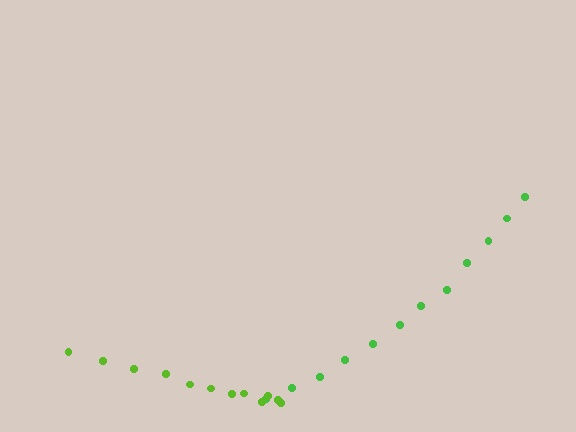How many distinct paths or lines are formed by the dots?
There are 2 distinct paths.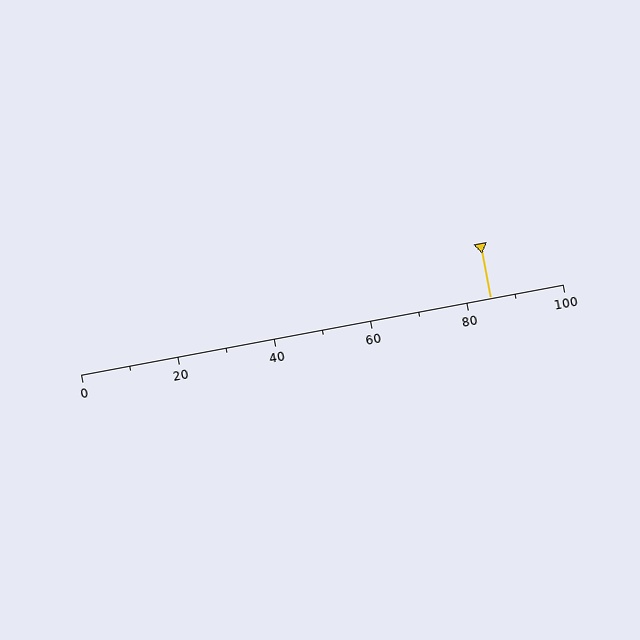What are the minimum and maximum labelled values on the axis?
The axis runs from 0 to 100.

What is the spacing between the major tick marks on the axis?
The major ticks are spaced 20 apart.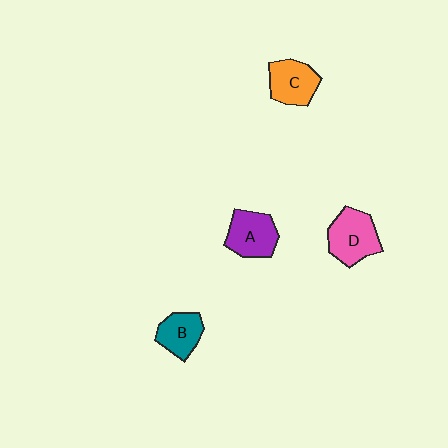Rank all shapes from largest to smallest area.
From largest to smallest: D (pink), A (purple), C (orange), B (teal).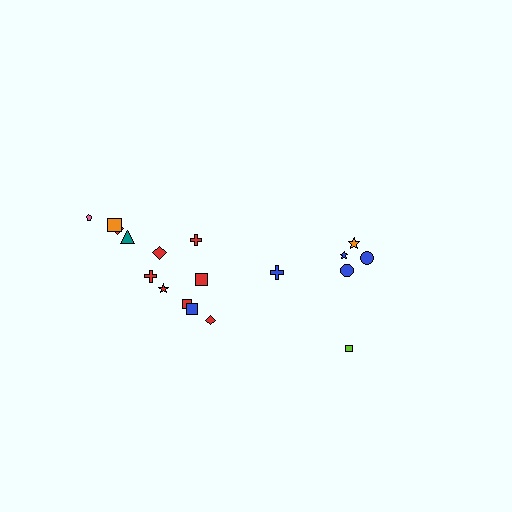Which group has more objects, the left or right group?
The left group.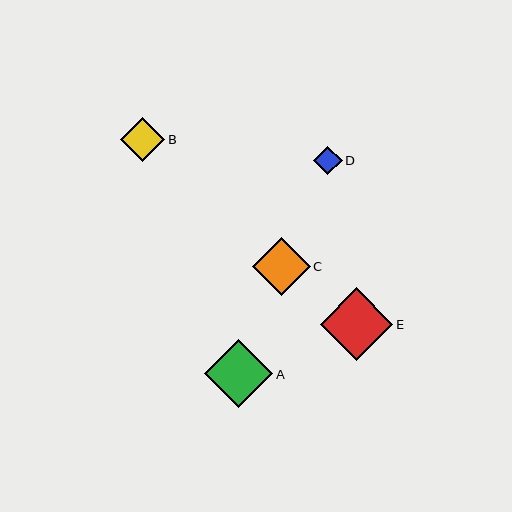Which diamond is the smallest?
Diamond D is the smallest with a size of approximately 29 pixels.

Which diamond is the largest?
Diamond E is the largest with a size of approximately 73 pixels.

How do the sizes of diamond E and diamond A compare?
Diamond E and diamond A are approximately the same size.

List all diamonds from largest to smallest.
From largest to smallest: E, A, C, B, D.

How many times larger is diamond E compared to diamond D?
Diamond E is approximately 2.5 times the size of diamond D.